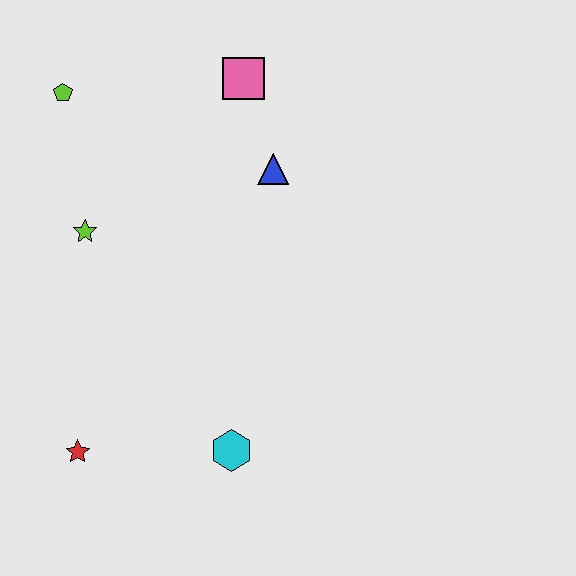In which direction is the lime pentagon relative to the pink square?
The lime pentagon is to the left of the pink square.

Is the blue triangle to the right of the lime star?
Yes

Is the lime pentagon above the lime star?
Yes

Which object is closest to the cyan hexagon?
The red star is closest to the cyan hexagon.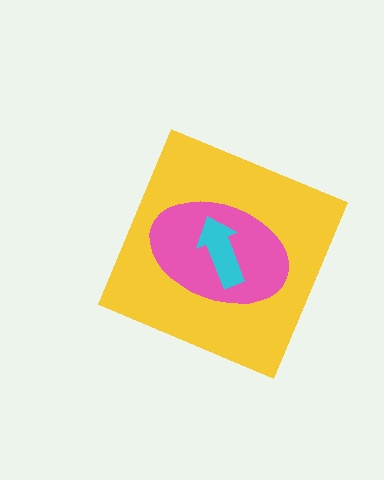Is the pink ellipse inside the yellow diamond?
Yes.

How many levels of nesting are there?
3.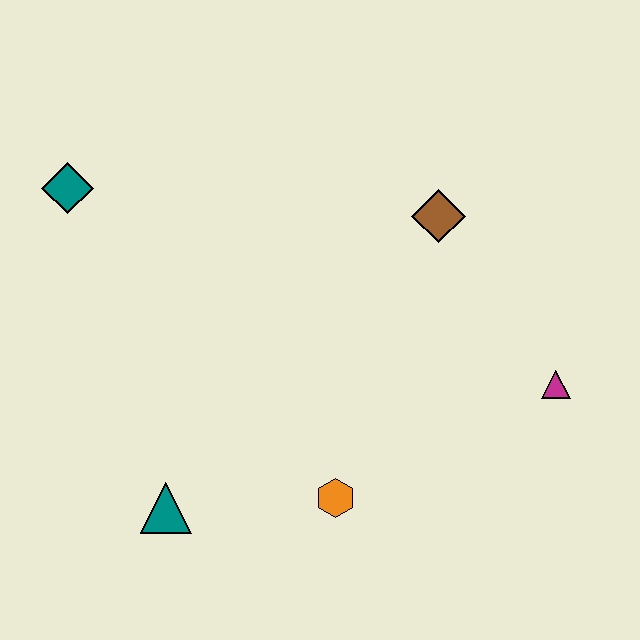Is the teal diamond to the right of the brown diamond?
No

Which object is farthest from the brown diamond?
The teal triangle is farthest from the brown diamond.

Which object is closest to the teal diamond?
The teal triangle is closest to the teal diamond.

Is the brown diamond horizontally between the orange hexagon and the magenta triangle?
Yes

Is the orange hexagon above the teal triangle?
Yes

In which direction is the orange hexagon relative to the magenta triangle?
The orange hexagon is to the left of the magenta triangle.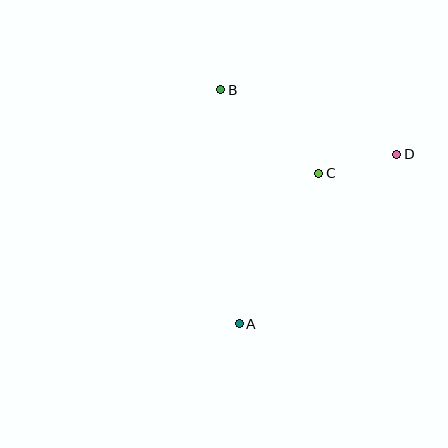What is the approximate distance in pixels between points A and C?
The distance between A and C is approximately 171 pixels.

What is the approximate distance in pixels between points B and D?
The distance between B and D is approximately 188 pixels.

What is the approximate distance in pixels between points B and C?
The distance between B and C is approximately 128 pixels.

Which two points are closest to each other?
Points C and D are closest to each other.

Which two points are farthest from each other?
Points A and B are farthest from each other.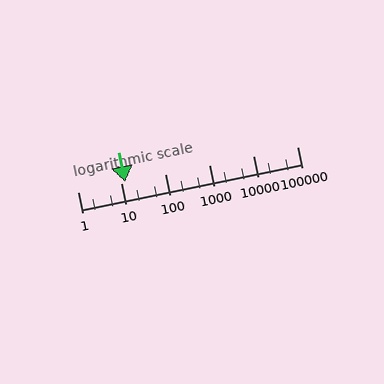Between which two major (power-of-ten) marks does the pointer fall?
The pointer is between 10 and 100.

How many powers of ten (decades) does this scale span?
The scale spans 5 decades, from 1 to 100000.